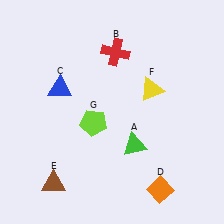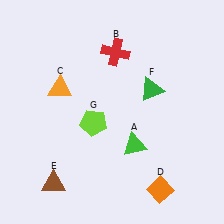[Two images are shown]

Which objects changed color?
C changed from blue to orange. F changed from yellow to green.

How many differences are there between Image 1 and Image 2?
There are 2 differences between the two images.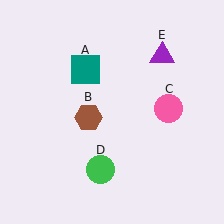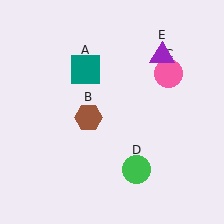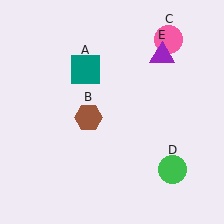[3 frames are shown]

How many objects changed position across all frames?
2 objects changed position: pink circle (object C), green circle (object D).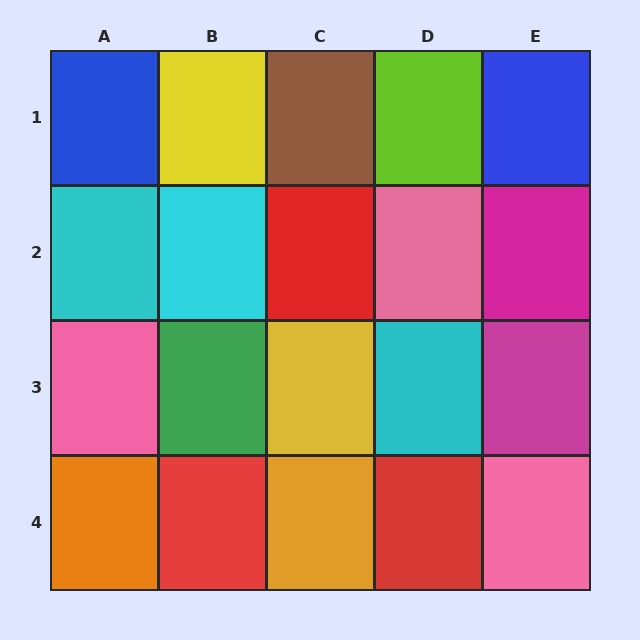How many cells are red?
3 cells are red.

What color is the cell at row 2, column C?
Red.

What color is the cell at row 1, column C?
Brown.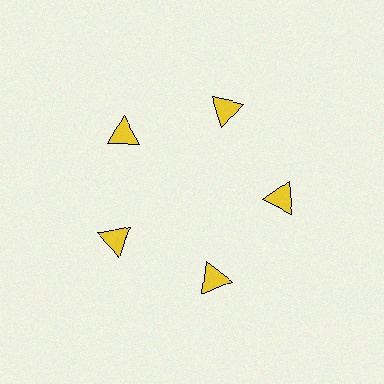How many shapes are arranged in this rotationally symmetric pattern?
There are 5 shapes, arranged in 5 groups of 1.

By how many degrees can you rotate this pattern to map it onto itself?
The pattern maps onto itself every 72 degrees of rotation.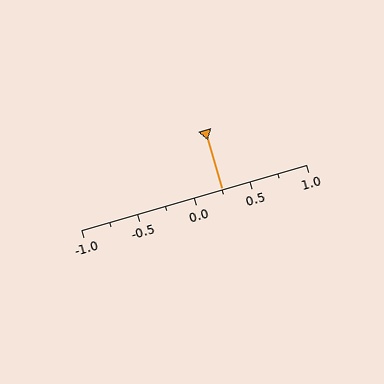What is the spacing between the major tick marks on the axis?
The major ticks are spaced 0.5 apart.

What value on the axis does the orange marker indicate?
The marker indicates approximately 0.25.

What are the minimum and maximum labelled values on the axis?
The axis runs from -1.0 to 1.0.